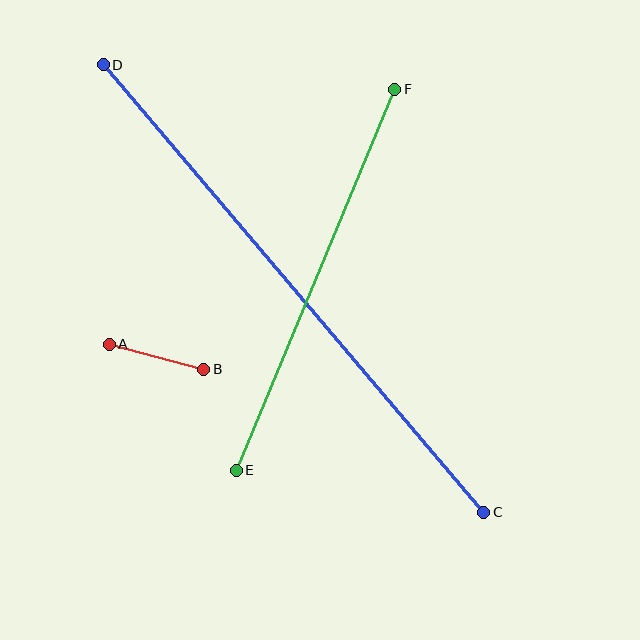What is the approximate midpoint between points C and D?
The midpoint is at approximately (293, 288) pixels.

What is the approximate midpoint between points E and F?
The midpoint is at approximately (315, 280) pixels.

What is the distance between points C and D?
The distance is approximately 588 pixels.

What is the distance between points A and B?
The distance is approximately 98 pixels.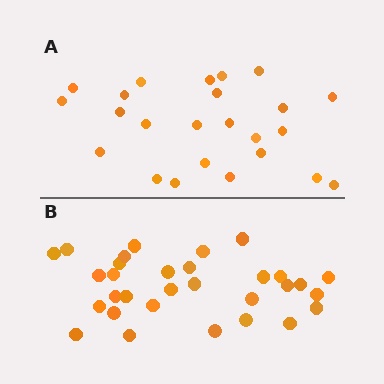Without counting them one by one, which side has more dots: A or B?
Region B (the bottom region) has more dots.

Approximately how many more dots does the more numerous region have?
Region B has roughly 8 or so more dots than region A.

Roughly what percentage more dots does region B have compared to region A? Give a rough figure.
About 30% more.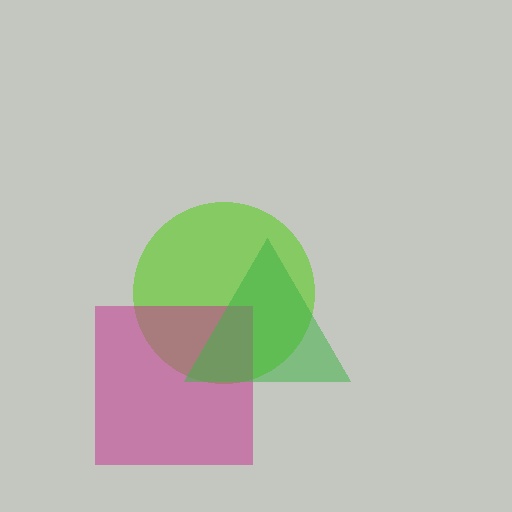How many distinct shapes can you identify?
There are 3 distinct shapes: a lime circle, a magenta square, a green triangle.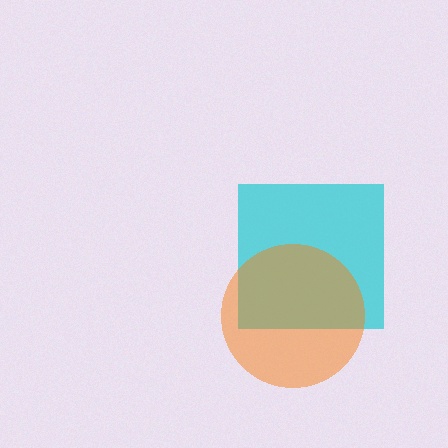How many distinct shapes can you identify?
There are 2 distinct shapes: a cyan square, an orange circle.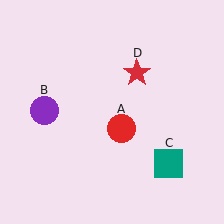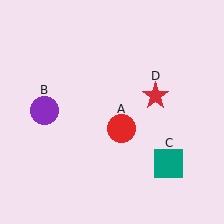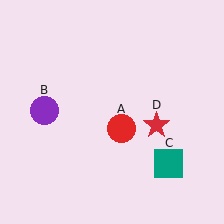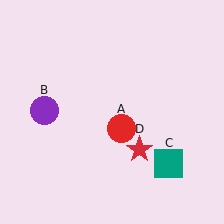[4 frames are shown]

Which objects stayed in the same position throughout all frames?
Red circle (object A) and purple circle (object B) and teal square (object C) remained stationary.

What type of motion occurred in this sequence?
The red star (object D) rotated clockwise around the center of the scene.